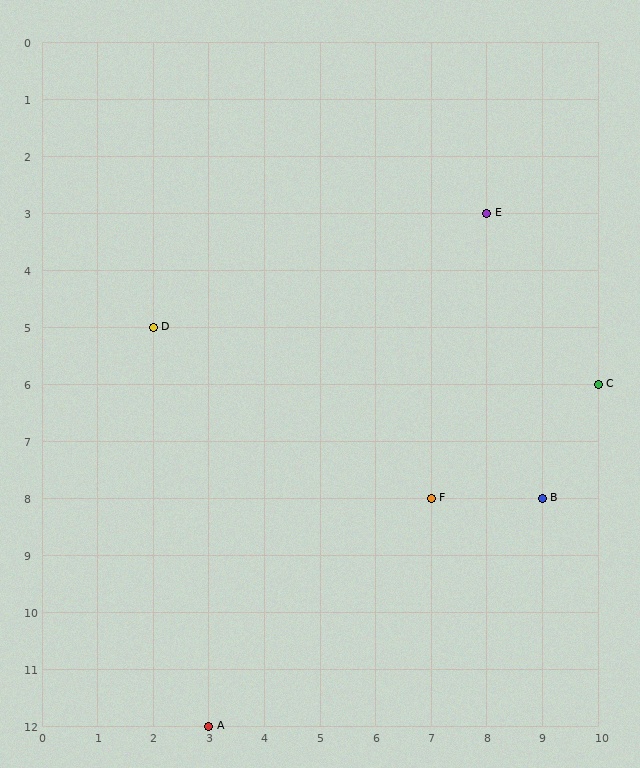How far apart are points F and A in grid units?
Points F and A are 4 columns and 4 rows apart (about 5.7 grid units diagonally).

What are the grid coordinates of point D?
Point D is at grid coordinates (2, 5).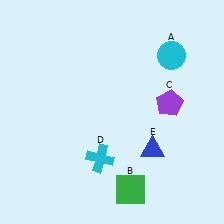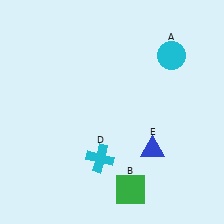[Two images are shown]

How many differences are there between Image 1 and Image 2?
There is 1 difference between the two images.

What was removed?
The purple pentagon (C) was removed in Image 2.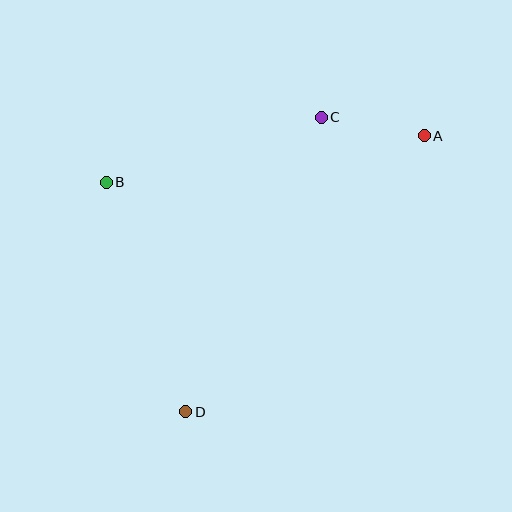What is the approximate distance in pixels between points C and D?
The distance between C and D is approximately 324 pixels.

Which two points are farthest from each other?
Points A and D are farthest from each other.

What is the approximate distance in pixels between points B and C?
The distance between B and C is approximately 225 pixels.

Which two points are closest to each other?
Points A and C are closest to each other.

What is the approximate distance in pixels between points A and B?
The distance between A and B is approximately 321 pixels.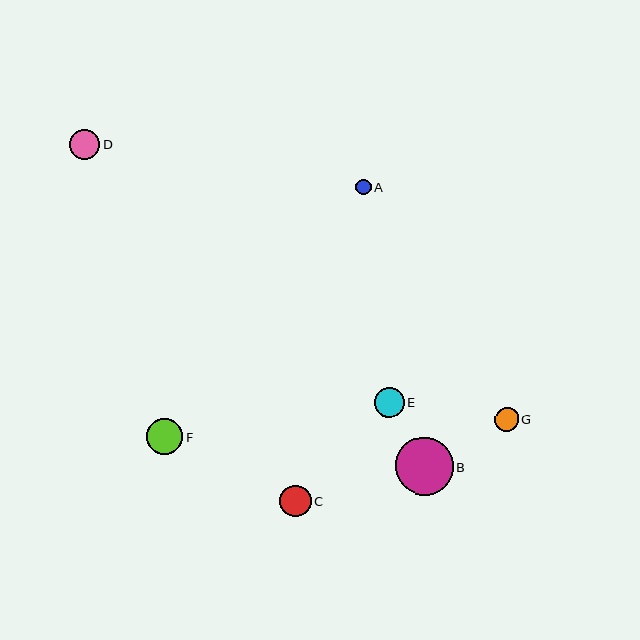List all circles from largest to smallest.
From largest to smallest: B, F, C, D, E, G, A.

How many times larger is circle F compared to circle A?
Circle F is approximately 2.4 times the size of circle A.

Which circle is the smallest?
Circle A is the smallest with a size of approximately 15 pixels.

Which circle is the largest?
Circle B is the largest with a size of approximately 57 pixels.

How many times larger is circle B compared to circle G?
Circle B is approximately 2.5 times the size of circle G.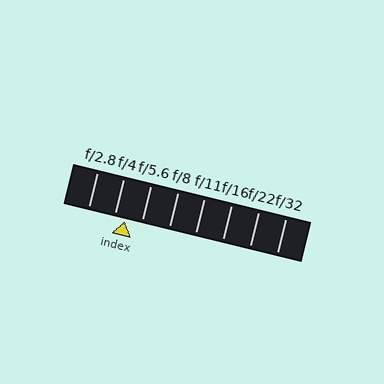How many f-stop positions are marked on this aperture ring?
There are 8 f-stop positions marked.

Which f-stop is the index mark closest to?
The index mark is closest to f/4.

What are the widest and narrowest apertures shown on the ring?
The widest aperture shown is f/2.8 and the narrowest is f/32.